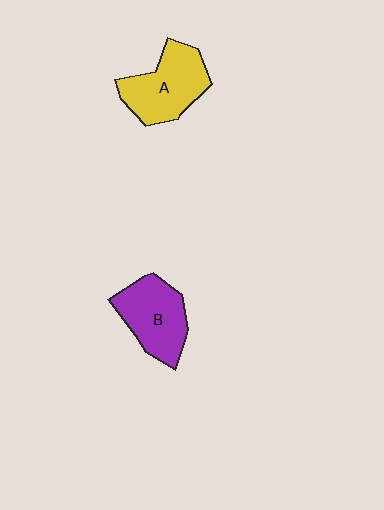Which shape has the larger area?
Shape A (yellow).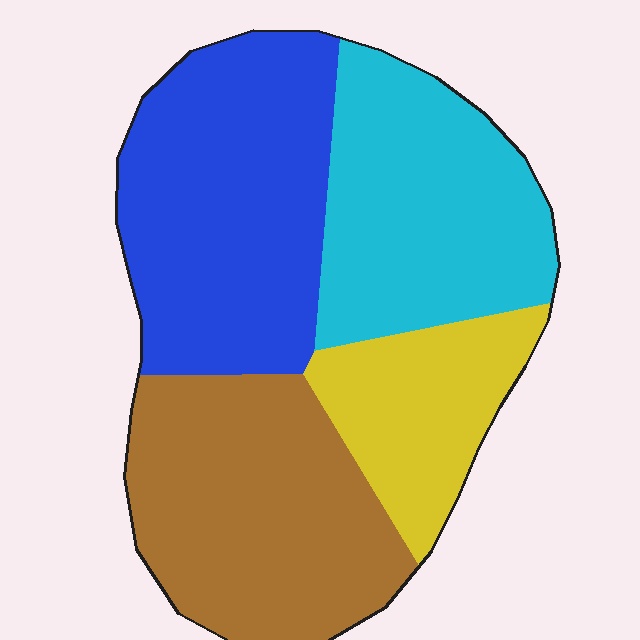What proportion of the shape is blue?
Blue takes up between a sixth and a third of the shape.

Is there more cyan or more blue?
Blue.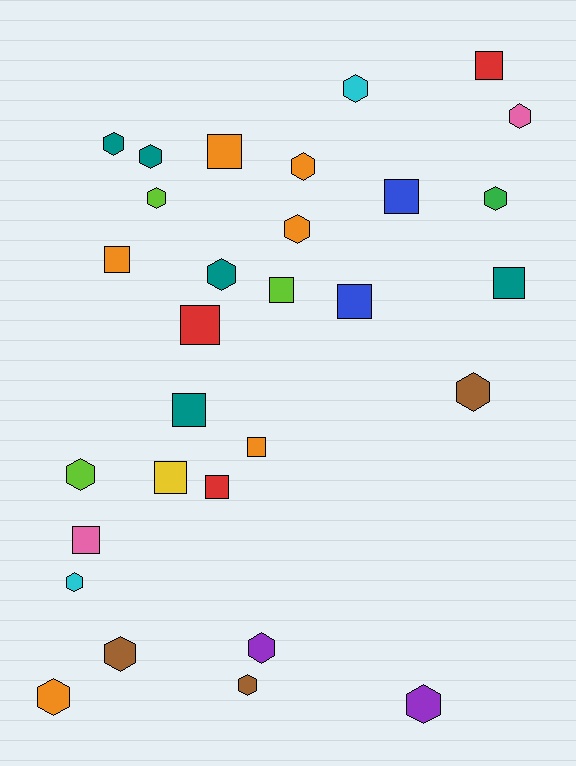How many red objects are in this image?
There are 3 red objects.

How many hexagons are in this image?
There are 17 hexagons.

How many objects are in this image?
There are 30 objects.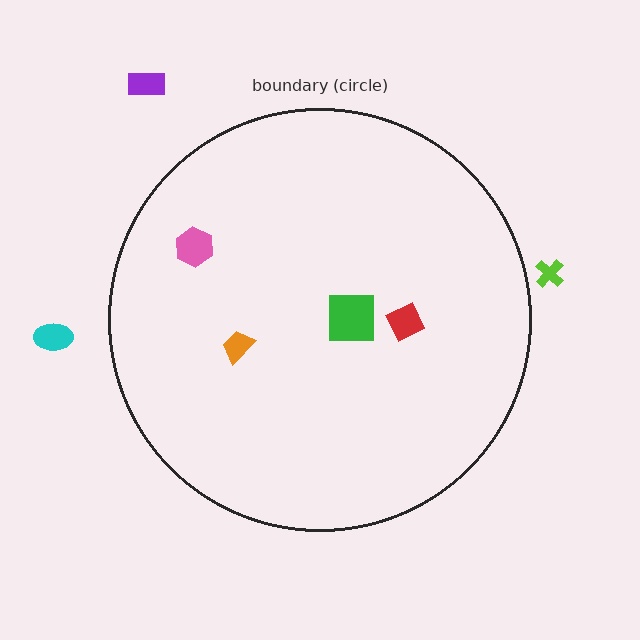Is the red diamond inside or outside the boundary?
Inside.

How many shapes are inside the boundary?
4 inside, 3 outside.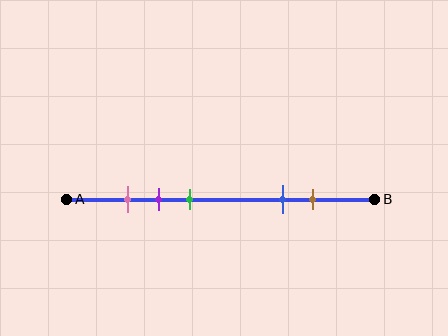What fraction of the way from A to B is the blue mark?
The blue mark is approximately 70% (0.7) of the way from A to B.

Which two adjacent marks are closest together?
The pink and purple marks are the closest adjacent pair.